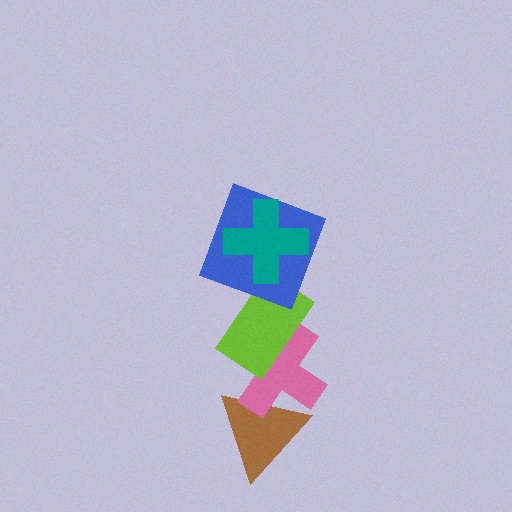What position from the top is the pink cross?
The pink cross is 4th from the top.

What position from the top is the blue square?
The blue square is 2nd from the top.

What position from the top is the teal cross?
The teal cross is 1st from the top.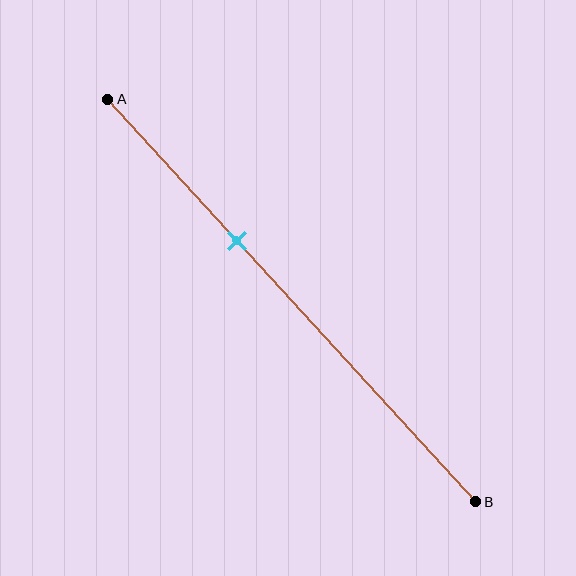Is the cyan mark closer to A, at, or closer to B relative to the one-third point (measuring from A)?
The cyan mark is approximately at the one-third point of segment AB.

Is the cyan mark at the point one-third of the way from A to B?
Yes, the mark is approximately at the one-third point.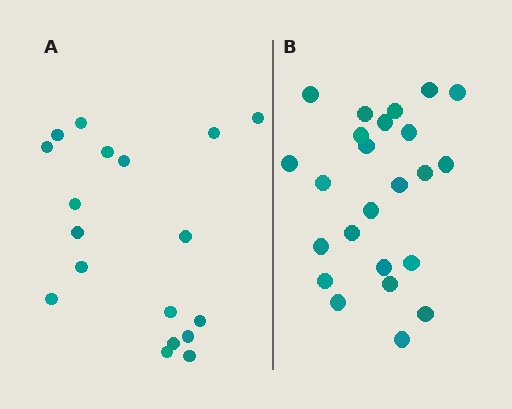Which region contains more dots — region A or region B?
Region B (the right region) has more dots.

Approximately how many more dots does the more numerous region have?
Region B has about 6 more dots than region A.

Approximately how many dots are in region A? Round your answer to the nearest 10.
About 20 dots. (The exact count is 18, which rounds to 20.)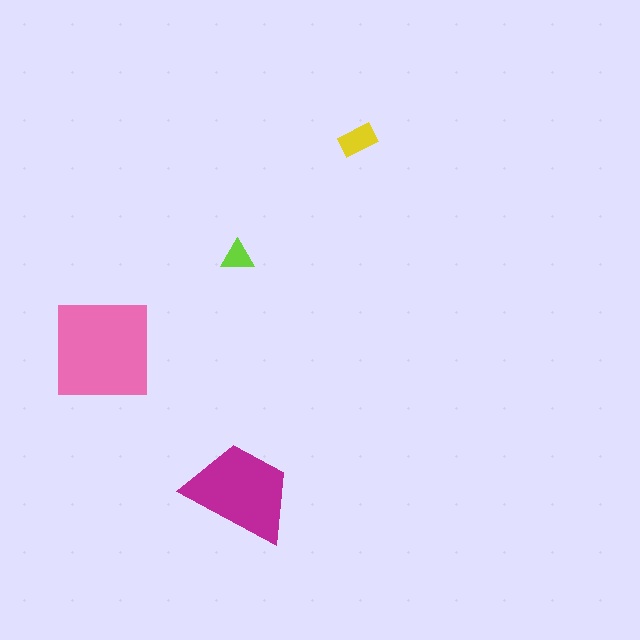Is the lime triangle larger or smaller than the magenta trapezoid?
Smaller.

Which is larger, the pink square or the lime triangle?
The pink square.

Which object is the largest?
The pink square.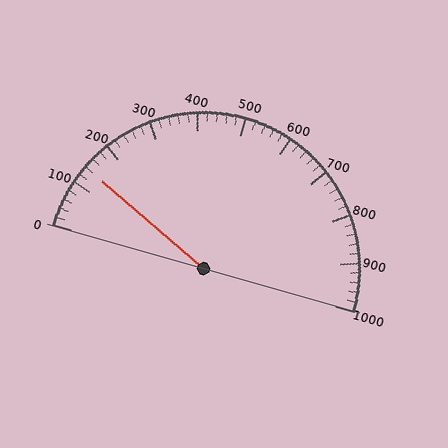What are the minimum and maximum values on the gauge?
The gauge ranges from 0 to 1000.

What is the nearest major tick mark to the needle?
The nearest major tick mark is 100.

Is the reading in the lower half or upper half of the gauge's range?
The reading is in the lower half of the range (0 to 1000).